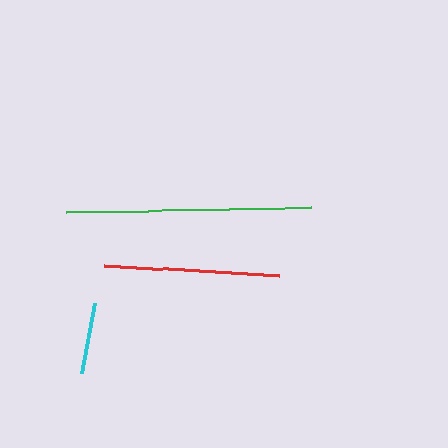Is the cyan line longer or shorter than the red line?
The red line is longer than the cyan line.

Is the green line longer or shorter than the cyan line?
The green line is longer than the cyan line.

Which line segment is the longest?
The green line is the longest at approximately 246 pixels.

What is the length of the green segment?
The green segment is approximately 246 pixels long.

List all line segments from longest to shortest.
From longest to shortest: green, red, cyan.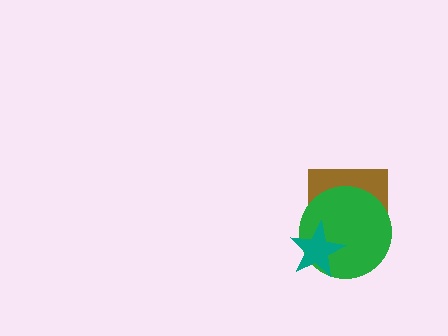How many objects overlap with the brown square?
2 objects overlap with the brown square.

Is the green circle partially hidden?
Yes, it is partially covered by another shape.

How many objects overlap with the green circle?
2 objects overlap with the green circle.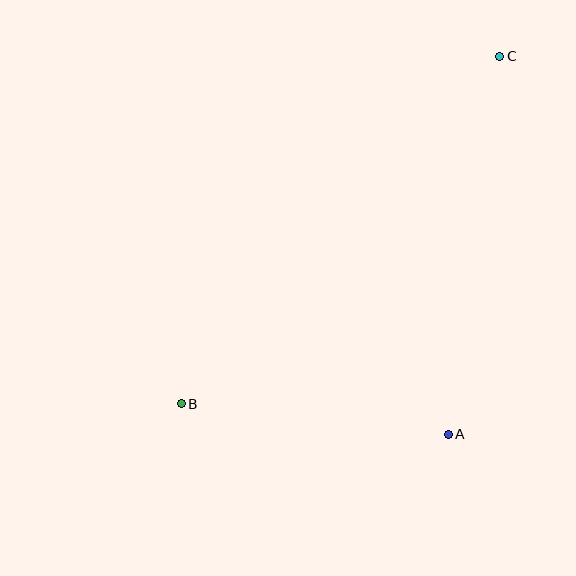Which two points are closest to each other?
Points A and B are closest to each other.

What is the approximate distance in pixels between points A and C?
The distance between A and C is approximately 381 pixels.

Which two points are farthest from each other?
Points B and C are farthest from each other.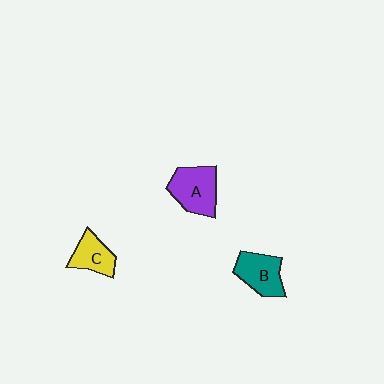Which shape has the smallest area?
Shape C (yellow).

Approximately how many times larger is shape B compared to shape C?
Approximately 1.2 times.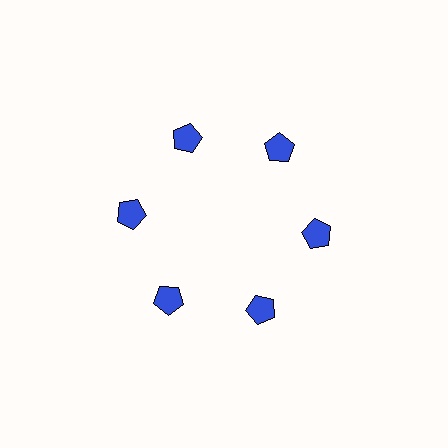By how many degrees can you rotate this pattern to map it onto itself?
The pattern maps onto itself every 60 degrees of rotation.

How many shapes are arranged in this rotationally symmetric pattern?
There are 6 shapes, arranged in 6 groups of 1.